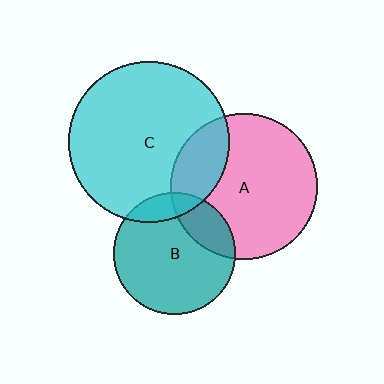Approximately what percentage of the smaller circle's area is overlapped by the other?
Approximately 20%.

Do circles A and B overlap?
Yes.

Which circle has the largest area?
Circle C (cyan).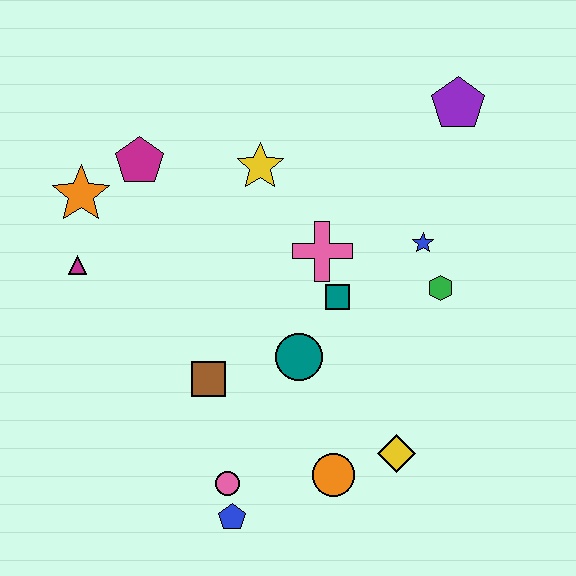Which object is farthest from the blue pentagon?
The purple pentagon is farthest from the blue pentagon.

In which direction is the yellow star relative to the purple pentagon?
The yellow star is to the left of the purple pentagon.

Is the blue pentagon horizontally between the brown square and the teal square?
Yes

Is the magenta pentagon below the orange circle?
No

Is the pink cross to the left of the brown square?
No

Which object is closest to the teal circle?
The teal square is closest to the teal circle.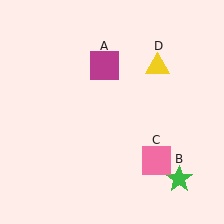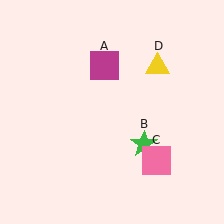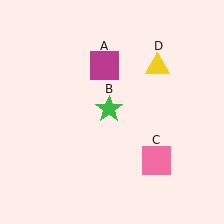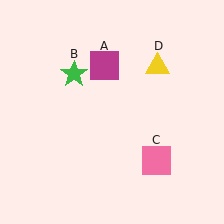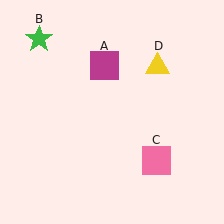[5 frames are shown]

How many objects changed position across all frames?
1 object changed position: green star (object B).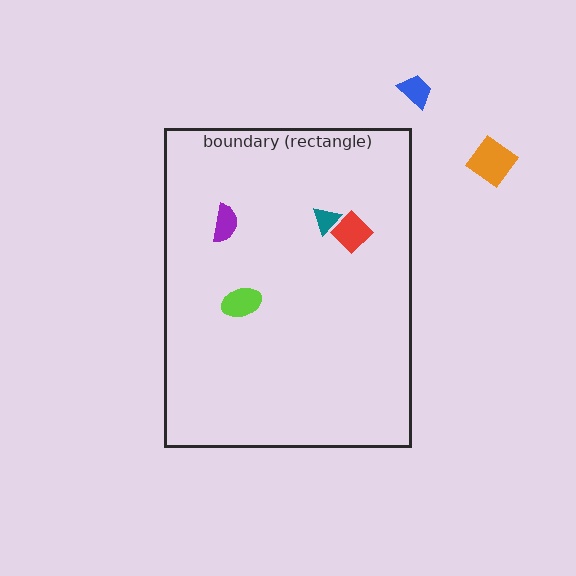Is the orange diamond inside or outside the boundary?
Outside.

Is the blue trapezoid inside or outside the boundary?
Outside.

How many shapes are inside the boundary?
4 inside, 2 outside.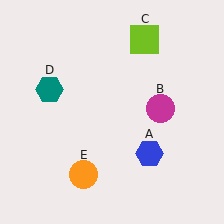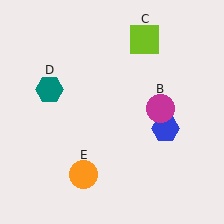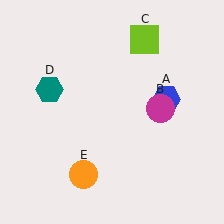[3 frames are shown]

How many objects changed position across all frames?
1 object changed position: blue hexagon (object A).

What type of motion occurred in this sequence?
The blue hexagon (object A) rotated counterclockwise around the center of the scene.